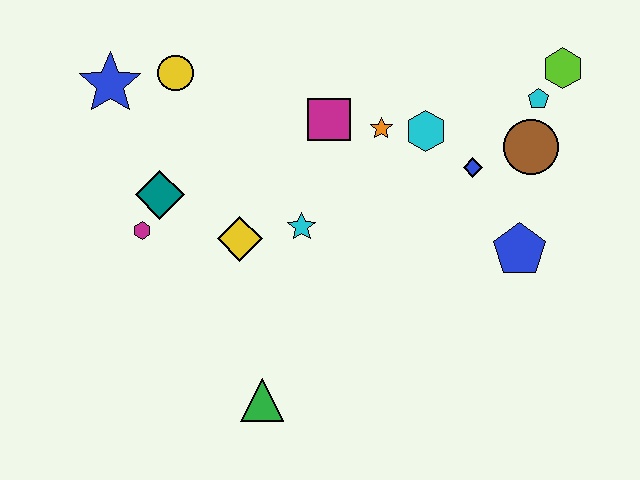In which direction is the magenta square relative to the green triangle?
The magenta square is above the green triangle.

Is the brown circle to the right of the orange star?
Yes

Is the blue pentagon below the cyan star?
Yes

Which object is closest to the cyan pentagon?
The lime hexagon is closest to the cyan pentagon.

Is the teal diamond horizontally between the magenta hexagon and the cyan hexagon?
Yes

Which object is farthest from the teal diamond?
The lime hexagon is farthest from the teal diamond.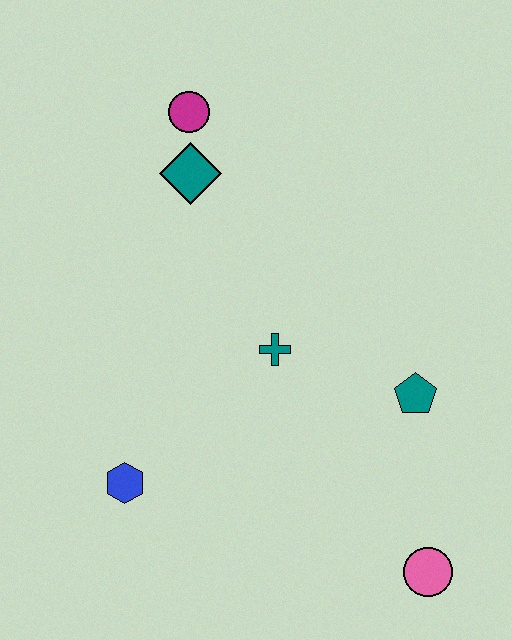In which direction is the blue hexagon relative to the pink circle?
The blue hexagon is to the left of the pink circle.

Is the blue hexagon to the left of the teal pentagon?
Yes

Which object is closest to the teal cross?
The teal pentagon is closest to the teal cross.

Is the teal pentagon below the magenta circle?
Yes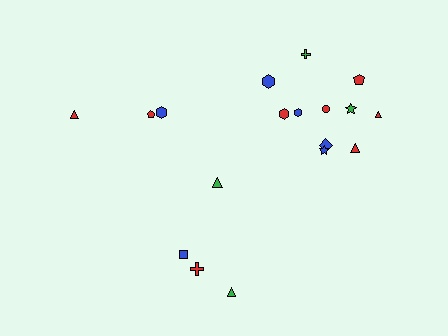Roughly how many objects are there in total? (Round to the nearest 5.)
Roughly 20 objects in total.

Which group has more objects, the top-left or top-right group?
The top-right group.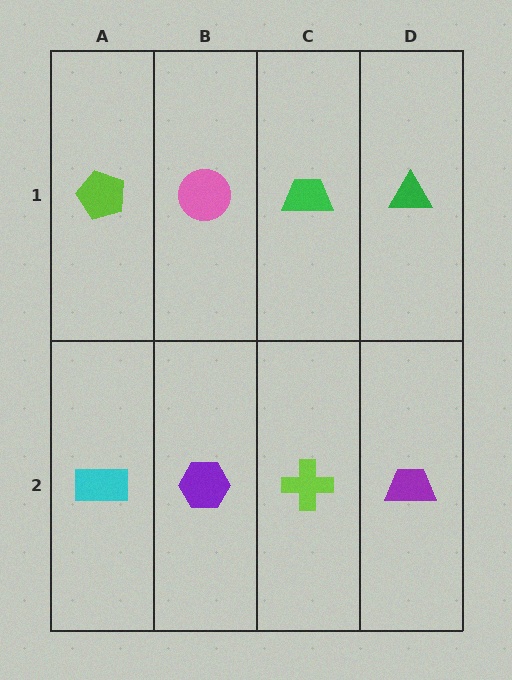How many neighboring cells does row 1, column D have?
2.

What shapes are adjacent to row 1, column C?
A lime cross (row 2, column C), a pink circle (row 1, column B), a green triangle (row 1, column D).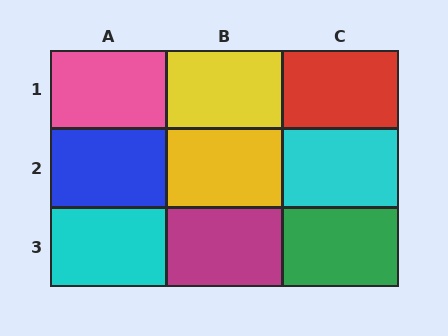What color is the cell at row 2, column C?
Cyan.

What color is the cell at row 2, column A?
Blue.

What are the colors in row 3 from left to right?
Cyan, magenta, green.